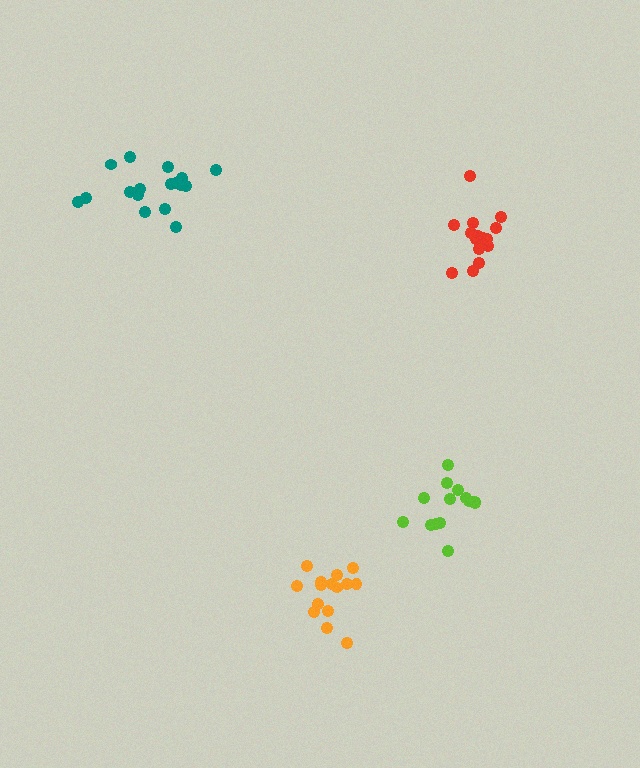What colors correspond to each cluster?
The clusters are colored: red, teal, lime, orange.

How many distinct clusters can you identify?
There are 4 distinct clusters.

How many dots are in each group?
Group 1: 15 dots, Group 2: 17 dots, Group 3: 14 dots, Group 4: 15 dots (61 total).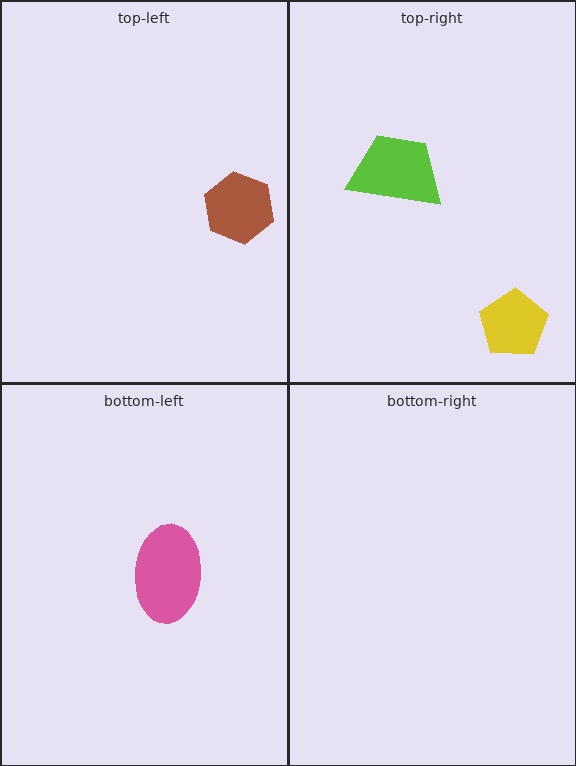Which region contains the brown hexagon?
The top-left region.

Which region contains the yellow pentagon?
The top-right region.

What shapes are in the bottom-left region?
The pink ellipse.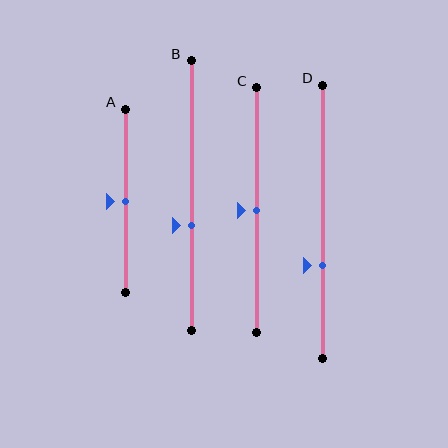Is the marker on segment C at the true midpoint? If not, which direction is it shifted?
Yes, the marker on segment C is at the true midpoint.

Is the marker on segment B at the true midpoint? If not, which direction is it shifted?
No, the marker on segment B is shifted downward by about 11% of the segment length.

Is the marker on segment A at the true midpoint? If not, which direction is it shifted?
Yes, the marker on segment A is at the true midpoint.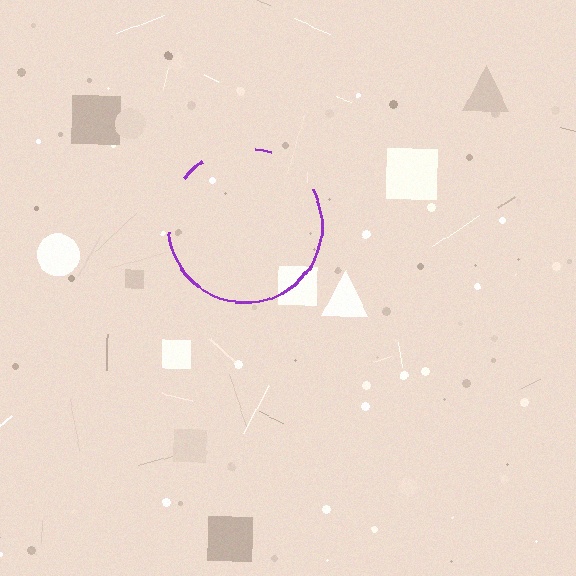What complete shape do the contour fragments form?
The contour fragments form a circle.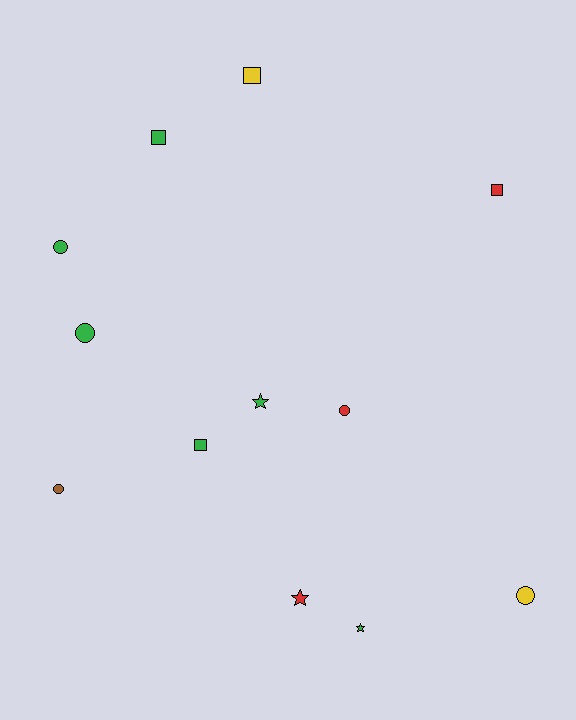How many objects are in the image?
There are 12 objects.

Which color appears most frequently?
Green, with 6 objects.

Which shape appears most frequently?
Circle, with 5 objects.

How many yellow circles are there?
There is 1 yellow circle.